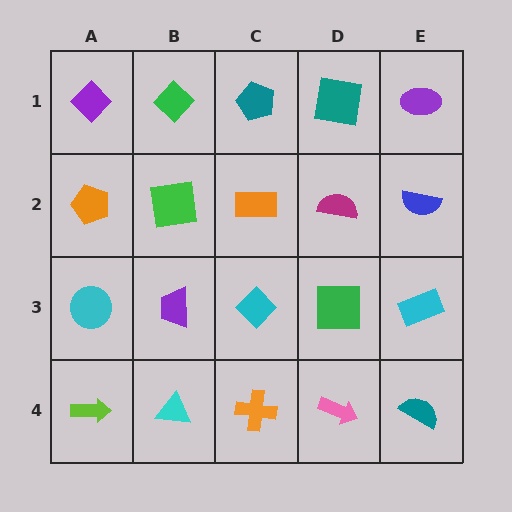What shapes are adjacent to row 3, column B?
A green square (row 2, column B), a cyan triangle (row 4, column B), a cyan circle (row 3, column A), a cyan diamond (row 3, column C).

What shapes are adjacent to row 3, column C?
An orange rectangle (row 2, column C), an orange cross (row 4, column C), a purple trapezoid (row 3, column B), a green square (row 3, column D).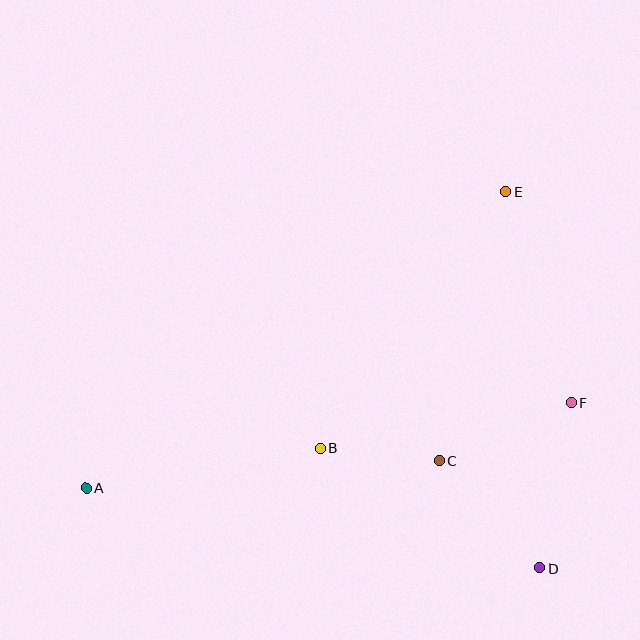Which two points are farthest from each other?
Points A and E are farthest from each other.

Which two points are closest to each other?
Points B and C are closest to each other.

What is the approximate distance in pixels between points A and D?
The distance between A and D is approximately 461 pixels.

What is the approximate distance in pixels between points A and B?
The distance between A and B is approximately 237 pixels.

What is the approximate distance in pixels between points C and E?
The distance between C and E is approximately 277 pixels.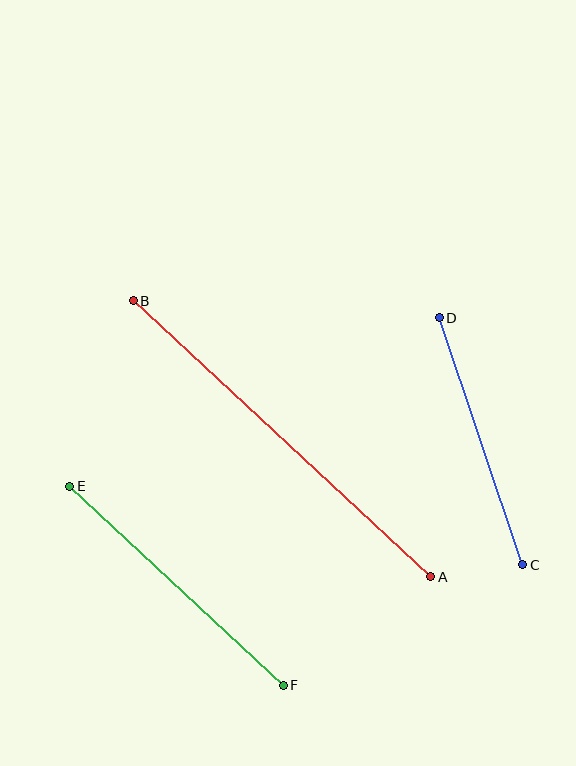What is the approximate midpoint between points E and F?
The midpoint is at approximately (176, 586) pixels.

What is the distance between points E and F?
The distance is approximately 292 pixels.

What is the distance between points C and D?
The distance is approximately 261 pixels.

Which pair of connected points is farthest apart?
Points A and B are farthest apart.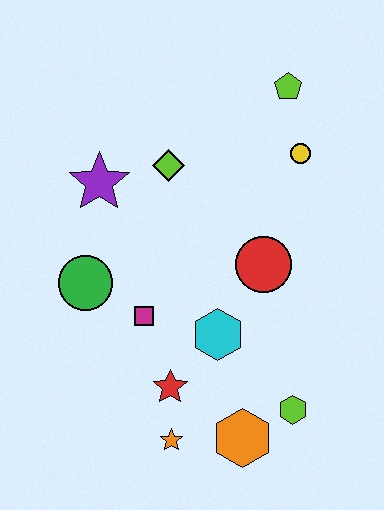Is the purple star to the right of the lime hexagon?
No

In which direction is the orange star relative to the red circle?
The orange star is below the red circle.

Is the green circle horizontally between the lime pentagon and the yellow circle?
No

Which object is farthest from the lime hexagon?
The lime pentagon is farthest from the lime hexagon.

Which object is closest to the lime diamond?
The purple star is closest to the lime diamond.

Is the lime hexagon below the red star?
Yes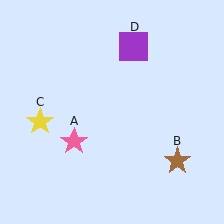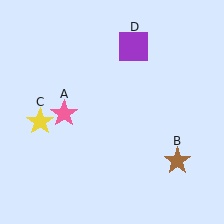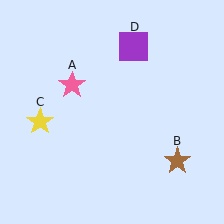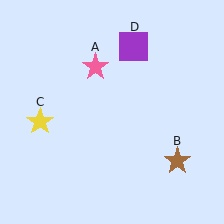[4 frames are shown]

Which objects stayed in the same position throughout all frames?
Brown star (object B) and yellow star (object C) and purple square (object D) remained stationary.